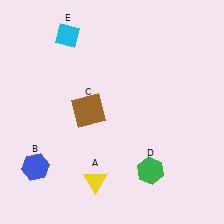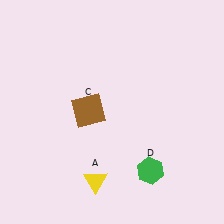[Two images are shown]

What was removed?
The blue hexagon (B), the cyan diamond (E) were removed in Image 2.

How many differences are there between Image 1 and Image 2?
There are 2 differences between the two images.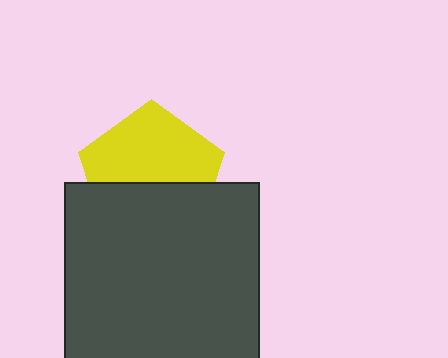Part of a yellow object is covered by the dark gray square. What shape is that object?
It is a pentagon.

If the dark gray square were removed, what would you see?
You would see the complete yellow pentagon.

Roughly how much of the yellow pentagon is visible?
About half of it is visible (roughly 55%).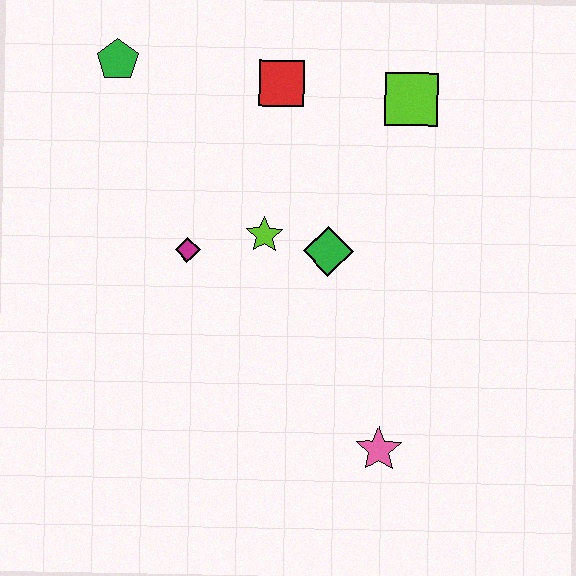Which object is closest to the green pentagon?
The red square is closest to the green pentagon.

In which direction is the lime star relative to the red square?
The lime star is below the red square.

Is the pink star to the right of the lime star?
Yes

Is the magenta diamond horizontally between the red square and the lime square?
No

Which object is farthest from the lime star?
The pink star is farthest from the lime star.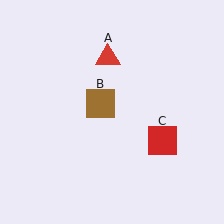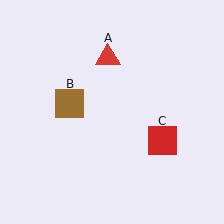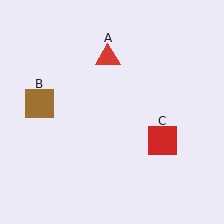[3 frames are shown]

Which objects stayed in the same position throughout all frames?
Red triangle (object A) and red square (object C) remained stationary.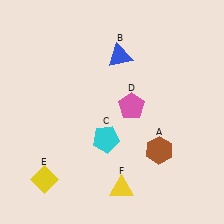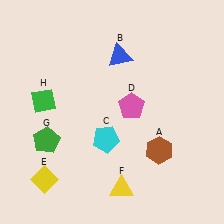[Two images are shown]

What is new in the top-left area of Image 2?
A green diamond (H) was added in the top-left area of Image 2.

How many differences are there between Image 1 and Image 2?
There are 2 differences between the two images.